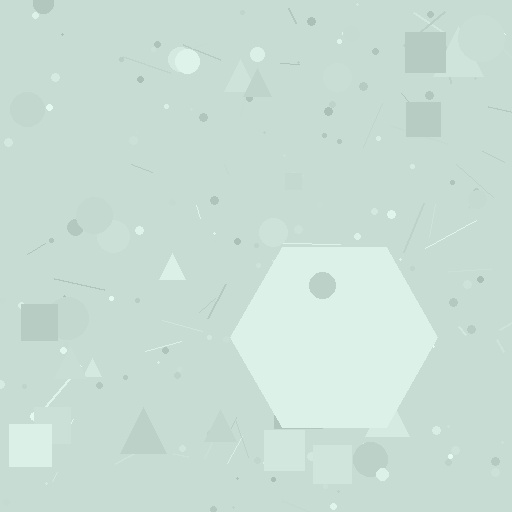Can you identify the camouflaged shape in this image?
The camouflaged shape is a hexagon.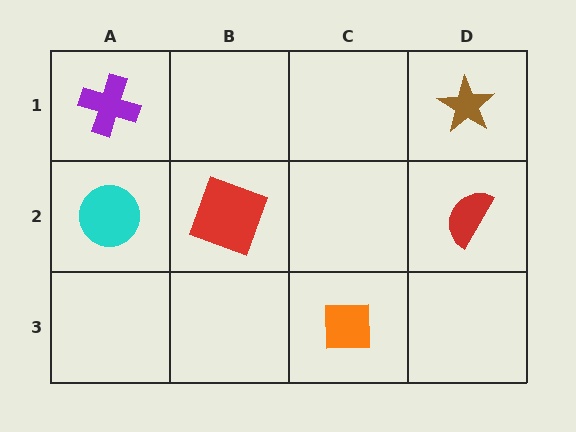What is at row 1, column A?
A purple cross.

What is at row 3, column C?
An orange square.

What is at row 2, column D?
A red semicircle.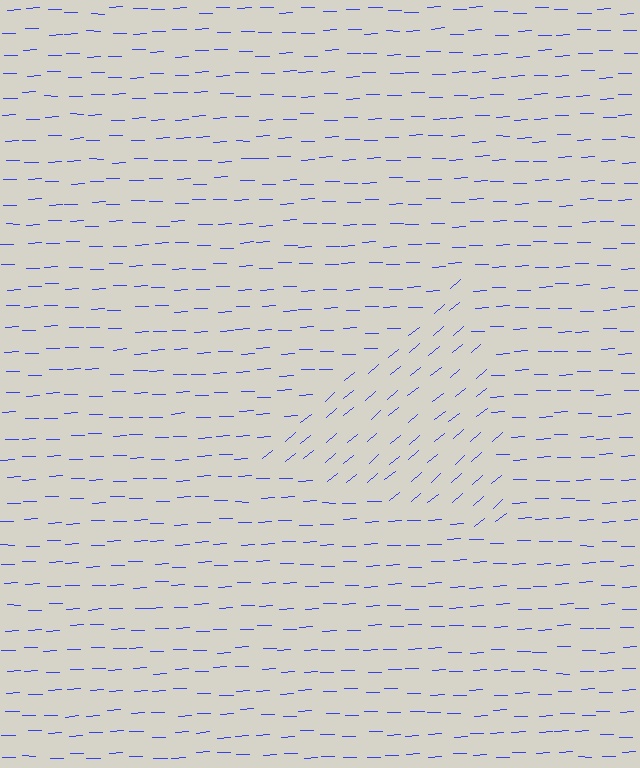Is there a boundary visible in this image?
Yes, there is a texture boundary formed by a change in line orientation.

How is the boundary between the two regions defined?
The boundary is defined purely by a change in line orientation (approximately 39 degrees difference). All lines are the same color and thickness.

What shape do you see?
I see a triangle.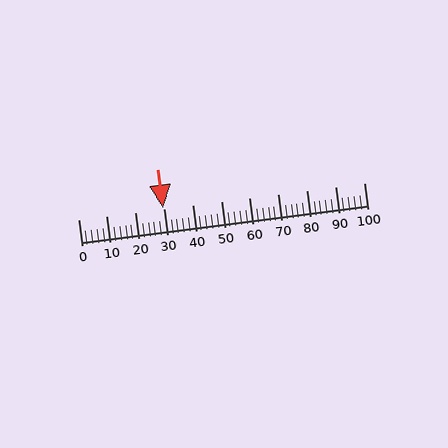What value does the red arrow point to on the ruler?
The red arrow points to approximately 30.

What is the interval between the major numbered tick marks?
The major tick marks are spaced 10 units apart.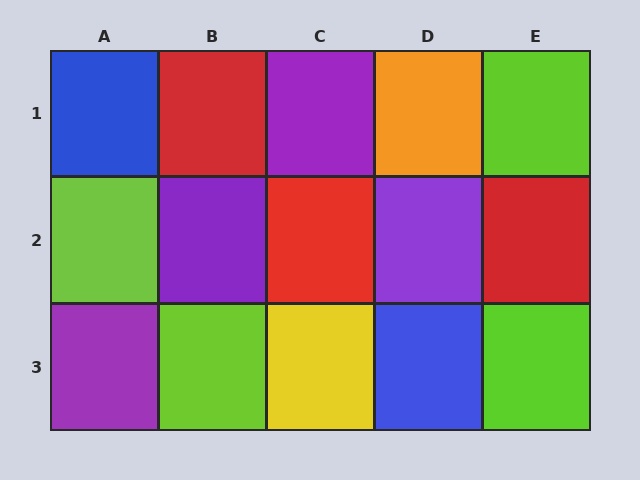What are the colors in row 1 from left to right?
Blue, red, purple, orange, lime.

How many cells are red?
3 cells are red.